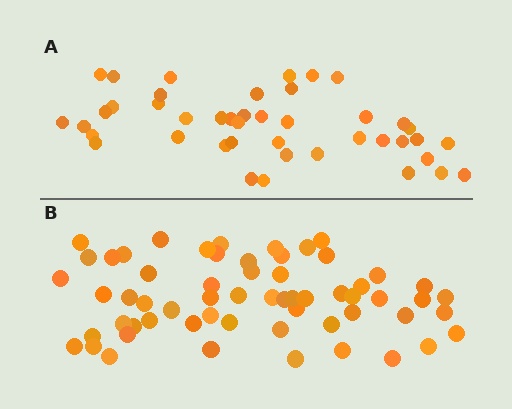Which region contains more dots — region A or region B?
Region B (the bottom region) has more dots.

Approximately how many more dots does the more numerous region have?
Region B has approximately 15 more dots than region A.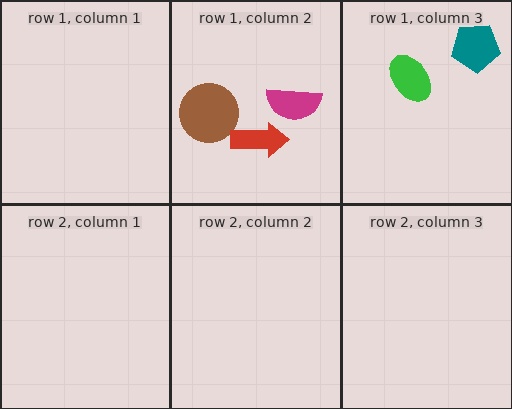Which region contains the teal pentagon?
The row 1, column 3 region.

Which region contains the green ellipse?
The row 1, column 3 region.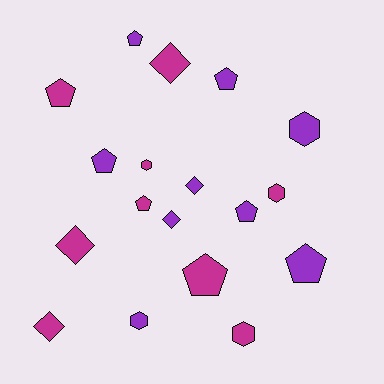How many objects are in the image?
There are 18 objects.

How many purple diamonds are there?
There are 2 purple diamonds.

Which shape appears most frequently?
Pentagon, with 8 objects.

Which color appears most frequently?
Purple, with 9 objects.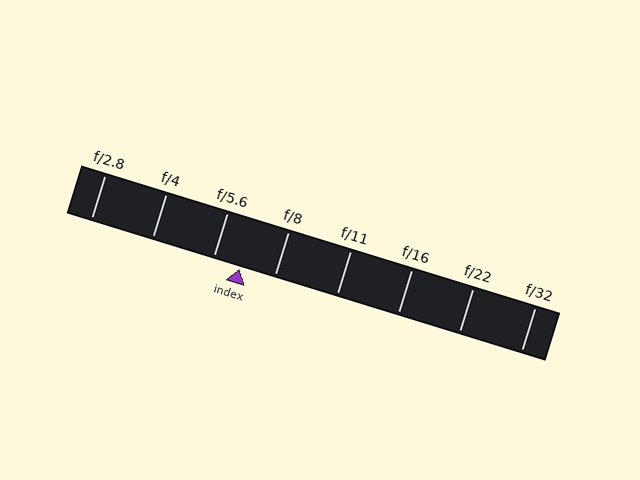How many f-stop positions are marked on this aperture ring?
There are 8 f-stop positions marked.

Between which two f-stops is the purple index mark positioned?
The index mark is between f/5.6 and f/8.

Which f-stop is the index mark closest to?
The index mark is closest to f/5.6.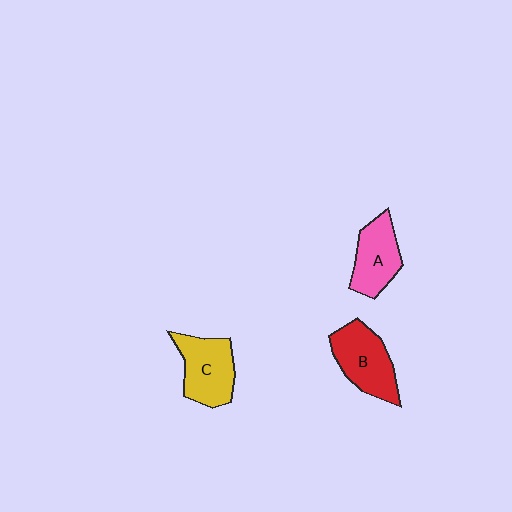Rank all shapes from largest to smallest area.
From largest to smallest: B (red), C (yellow), A (pink).